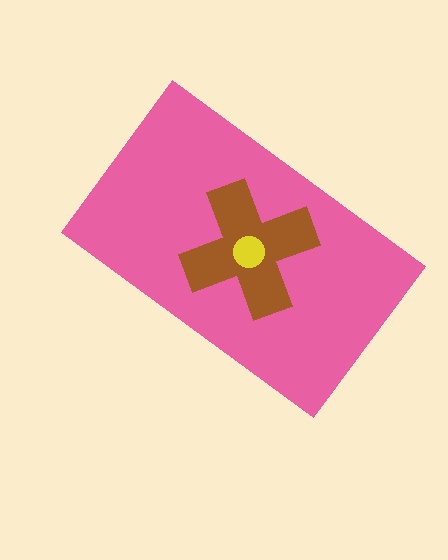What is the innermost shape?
The yellow circle.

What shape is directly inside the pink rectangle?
The brown cross.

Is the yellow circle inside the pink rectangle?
Yes.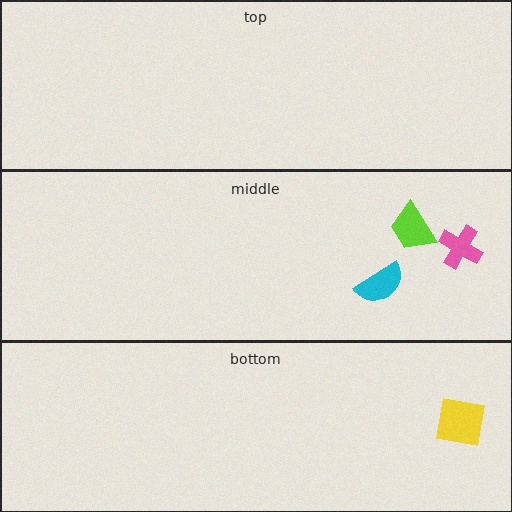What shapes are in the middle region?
The lime trapezoid, the pink cross, the cyan semicircle.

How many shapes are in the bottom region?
1.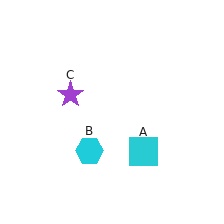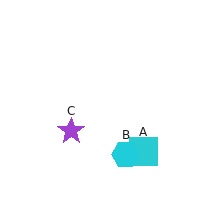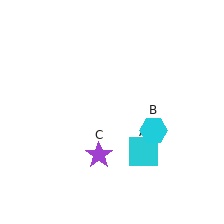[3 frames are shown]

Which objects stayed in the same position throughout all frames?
Cyan square (object A) remained stationary.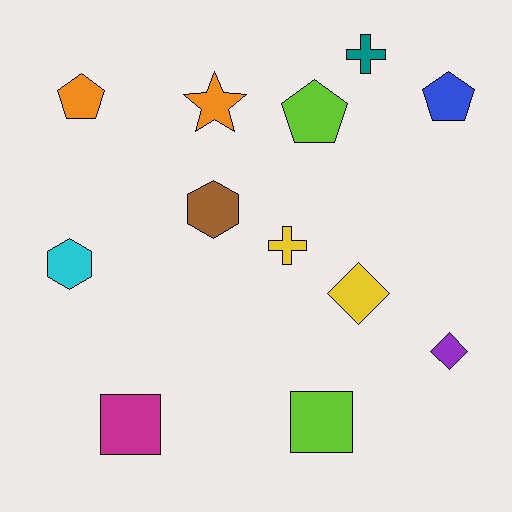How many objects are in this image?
There are 12 objects.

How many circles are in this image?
There are no circles.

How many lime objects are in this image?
There are 2 lime objects.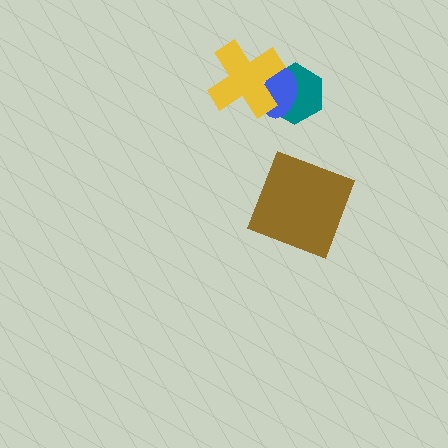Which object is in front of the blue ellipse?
The yellow cross is in front of the blue ellipse.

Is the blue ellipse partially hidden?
Yes, it is partially covered by another shape.